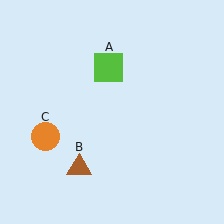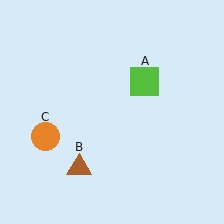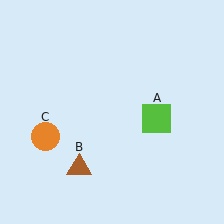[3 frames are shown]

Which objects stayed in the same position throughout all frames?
Brown triangle (object B) and orange circle (object C) remained stationary.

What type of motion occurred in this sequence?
The lime square (object A) rotated clockwise around the center of the scene.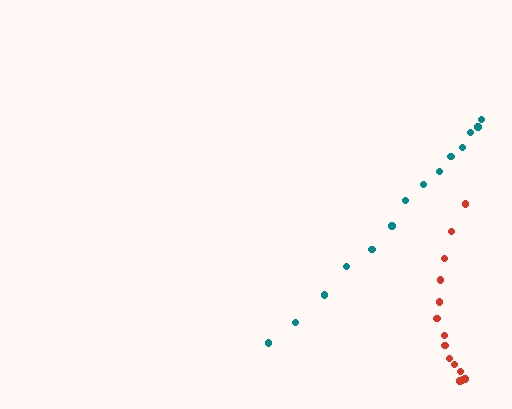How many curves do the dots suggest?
There are 2 distinct paths.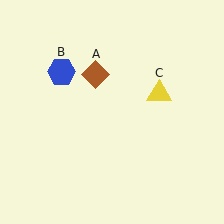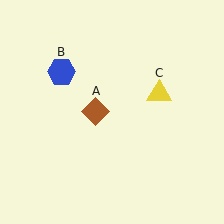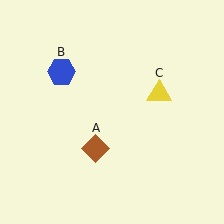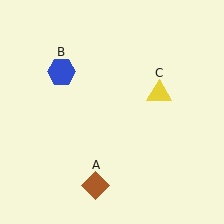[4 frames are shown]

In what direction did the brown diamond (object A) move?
The brown diamond (object A) moved down.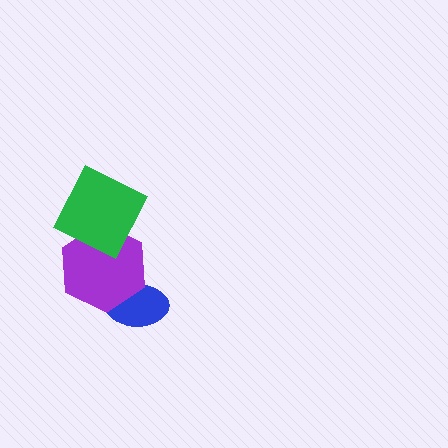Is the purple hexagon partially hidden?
Yes, it is partially covered by another shape.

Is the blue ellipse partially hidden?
Yes, it is partially covered by another shape.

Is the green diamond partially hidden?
No, no other shape covers it.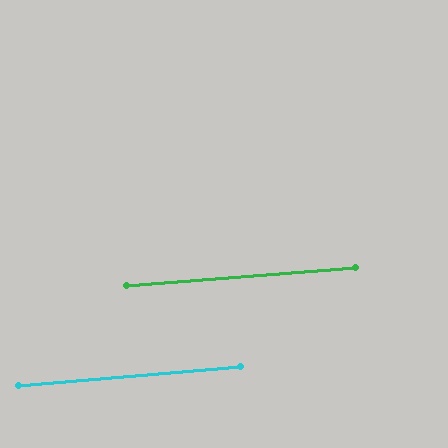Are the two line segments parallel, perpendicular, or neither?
Parallel — their directions differ by only 0.3°.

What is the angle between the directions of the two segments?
Approximately 0 degrees.